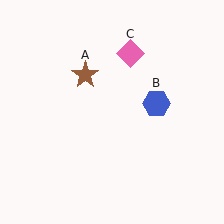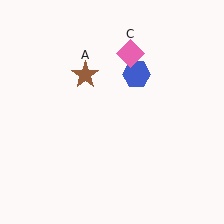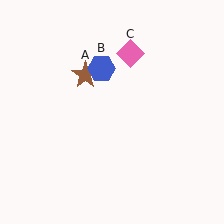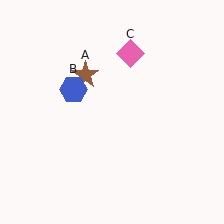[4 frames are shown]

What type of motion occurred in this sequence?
The blue hexagon (object B) rotated counterclockwise around the center of the scene.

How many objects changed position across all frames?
1 object changed position: blue hexagon (object B).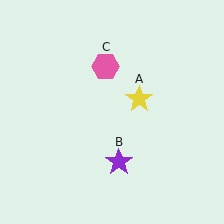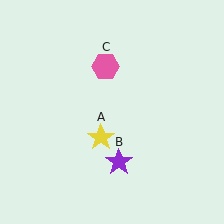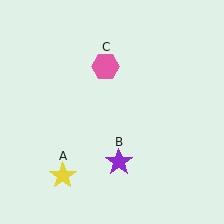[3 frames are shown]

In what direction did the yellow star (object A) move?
The yellow star (object A) moved down and to the left.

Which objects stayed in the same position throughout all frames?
Purple star (object B) and pink hexagon (object C) remained stationary.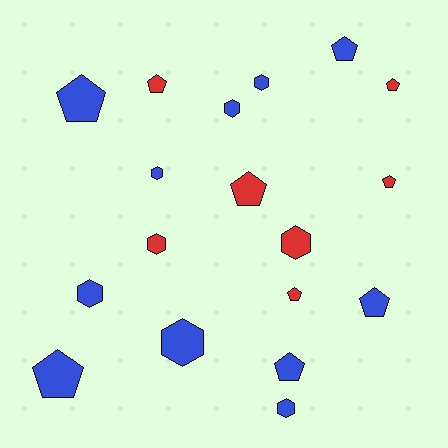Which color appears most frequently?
Blue, with 11 objects.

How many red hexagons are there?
There are 2 red hexagons.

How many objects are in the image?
There are 18 objects.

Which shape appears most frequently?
Pentagon, with 10 objects.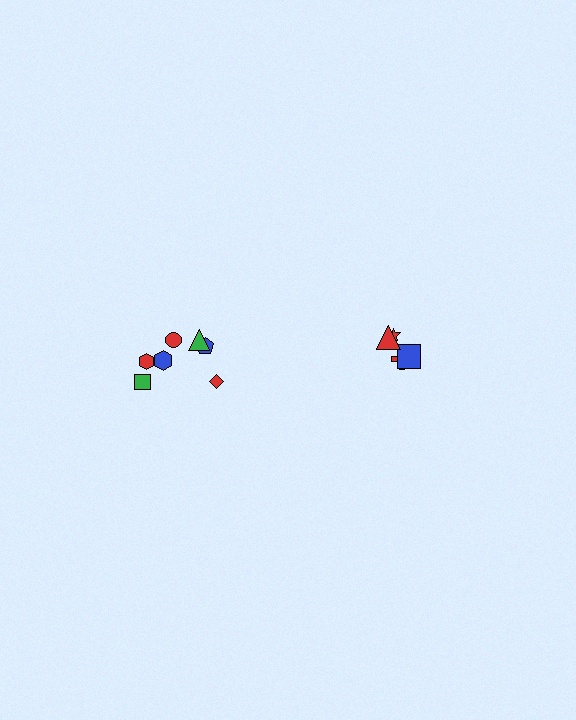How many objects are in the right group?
There are 4 objects.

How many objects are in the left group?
There are 7 objects.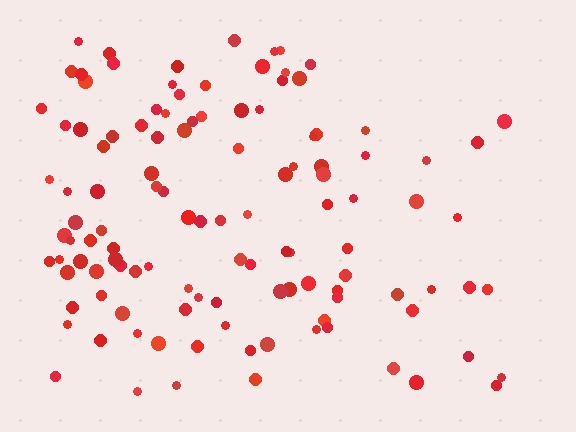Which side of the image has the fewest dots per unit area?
The right.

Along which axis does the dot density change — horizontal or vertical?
Horizontal.